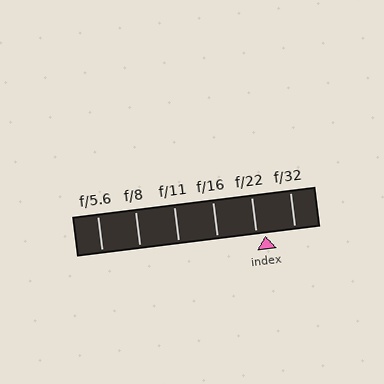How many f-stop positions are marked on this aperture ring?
There are 6 f-stop positions marked.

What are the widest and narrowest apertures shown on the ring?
The widest aperture shown is f/5.6 and the narrowest is f/32.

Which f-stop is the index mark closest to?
The index mark is closest to f/22.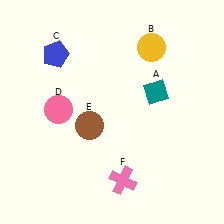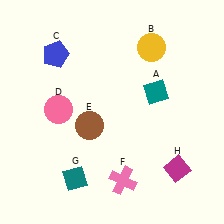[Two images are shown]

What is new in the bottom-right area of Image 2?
A magenta diamond (H) was added in the bottom-right area of Image 2.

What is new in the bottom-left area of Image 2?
A teal diamond (G) was added in the bottom-left area of Image 2.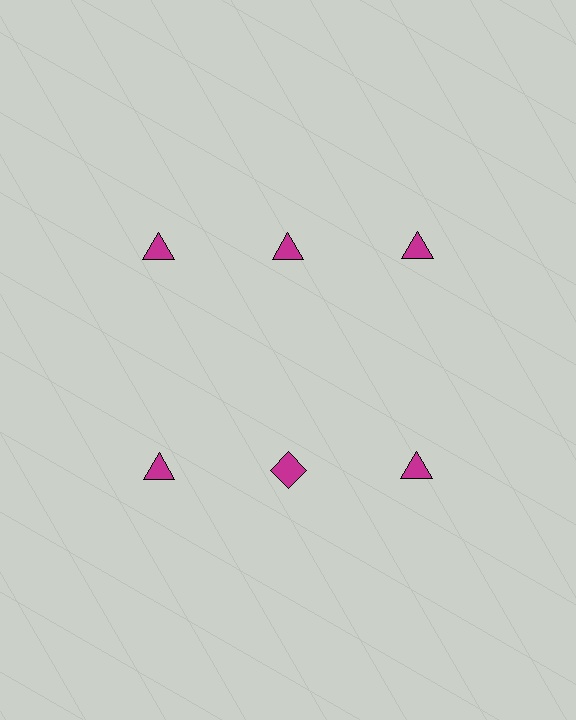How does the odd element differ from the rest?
It has a different shape: diamond instead of triangle.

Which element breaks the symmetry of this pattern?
The magenta diamond in the second row, second from left column breaks the symmetry. All other shapes are magenta triangles.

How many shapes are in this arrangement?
There are 6 shapes arranged in a grid pattern.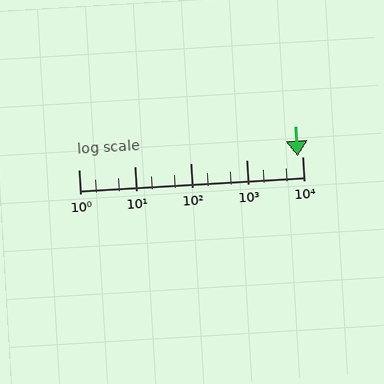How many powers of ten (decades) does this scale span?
The scale spans 4 decades, from 1 to 10000.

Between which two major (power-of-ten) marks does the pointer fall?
The pointer is between 1000 and 10000.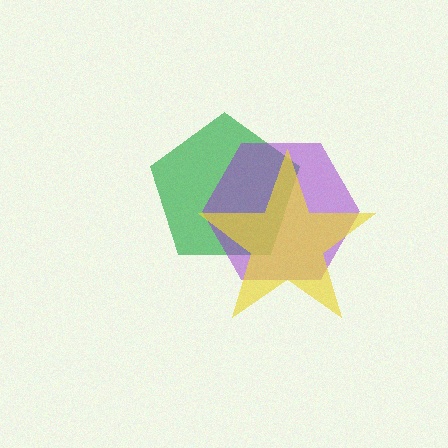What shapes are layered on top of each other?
The layered shapes are: a green pentagon, a purple hexagon, a yellow star.